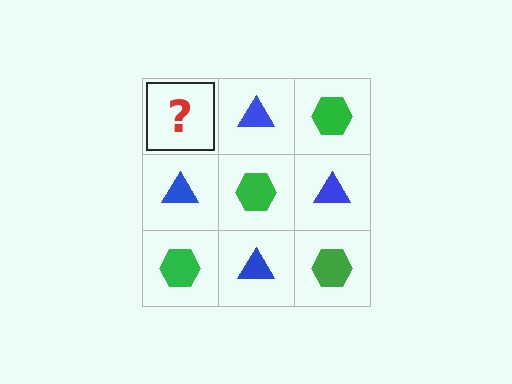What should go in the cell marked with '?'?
The missing cell should contain a green hexagon.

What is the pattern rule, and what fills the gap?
The rule is that it alternates green hexagon and blue triangle in a checkerboard pattern. The gap should be filled with a green hexagon.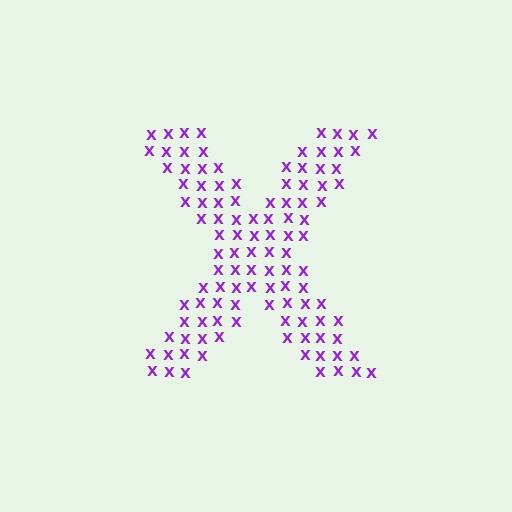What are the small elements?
The small elements are letter X's.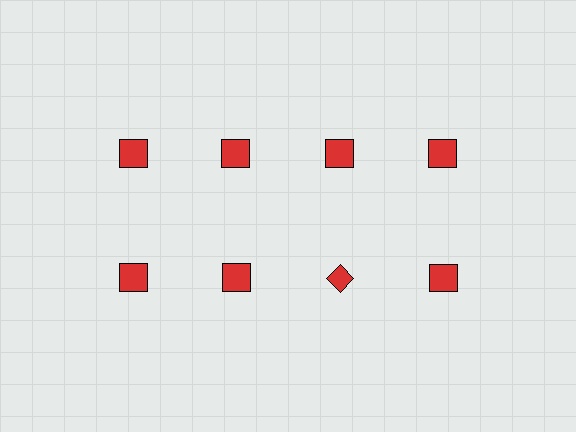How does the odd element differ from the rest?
It has a different shape: diamond instead of square.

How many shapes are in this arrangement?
There are 8 shapes arranged in a grid pattern.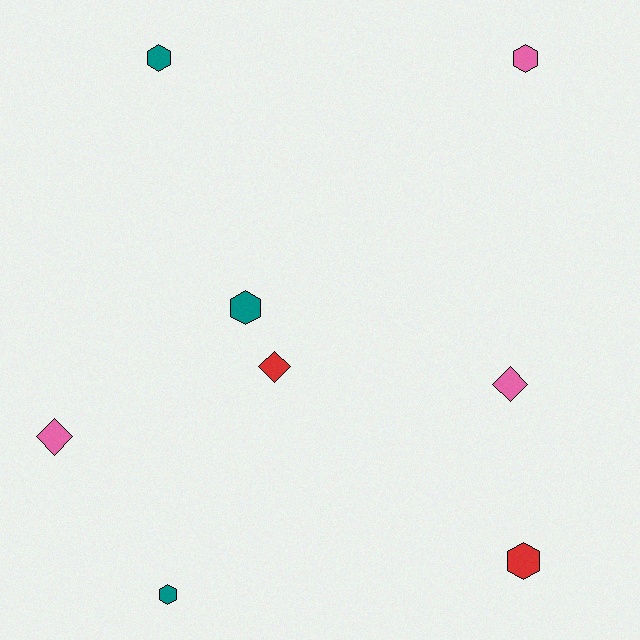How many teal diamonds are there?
There are no teal diamonds.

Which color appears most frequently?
Pink, with 3 objects.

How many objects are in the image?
There are 8 objects.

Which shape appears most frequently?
Hexagon, with 5 objects.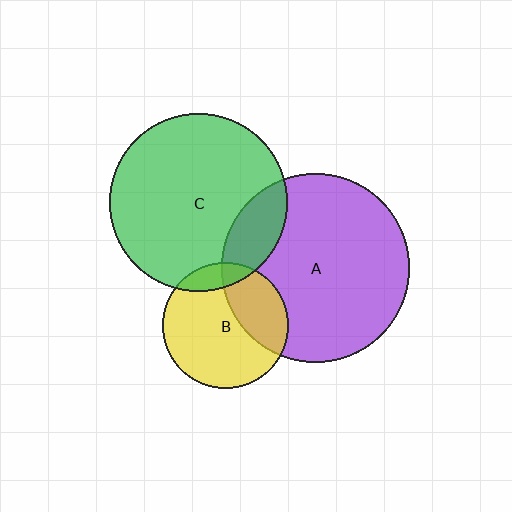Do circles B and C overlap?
Yes.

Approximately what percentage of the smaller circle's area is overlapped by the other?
Approximately 10%.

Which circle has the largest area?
Circle A (purple).